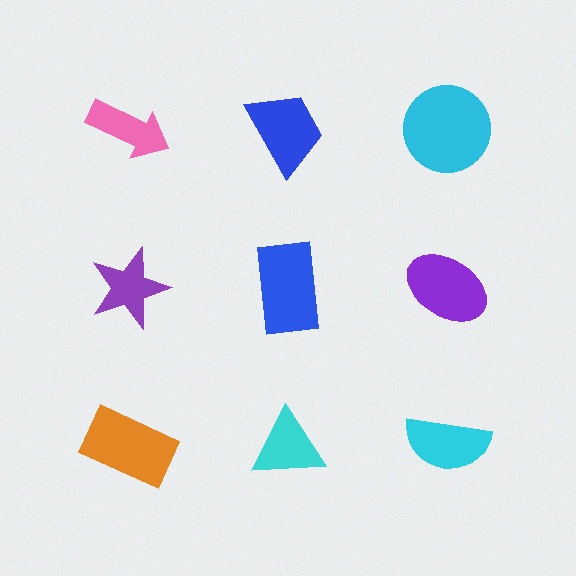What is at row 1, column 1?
A pink arrow.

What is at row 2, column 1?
A purple star.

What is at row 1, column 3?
A cyan circle.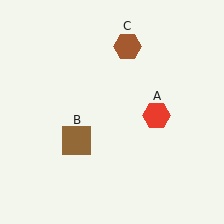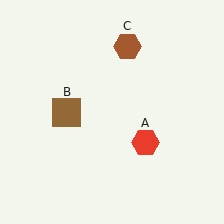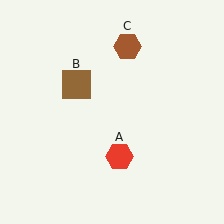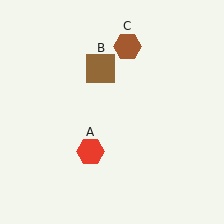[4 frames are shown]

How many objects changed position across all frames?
2 objects changed position: red hexagon (object A), brown square (object B).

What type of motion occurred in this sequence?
The red hexagon (object A), brown square (object B) rotated clockwise around the center of the scene.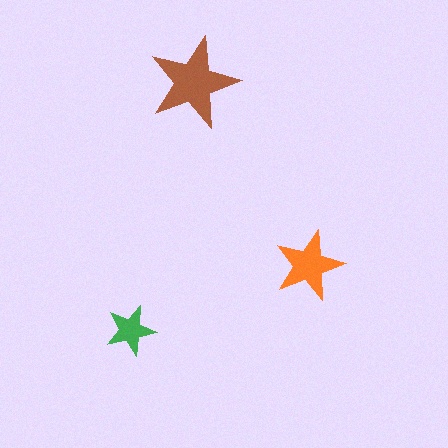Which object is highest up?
The brown star is topmost.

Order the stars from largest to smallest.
the brown one, the orange one, the green one.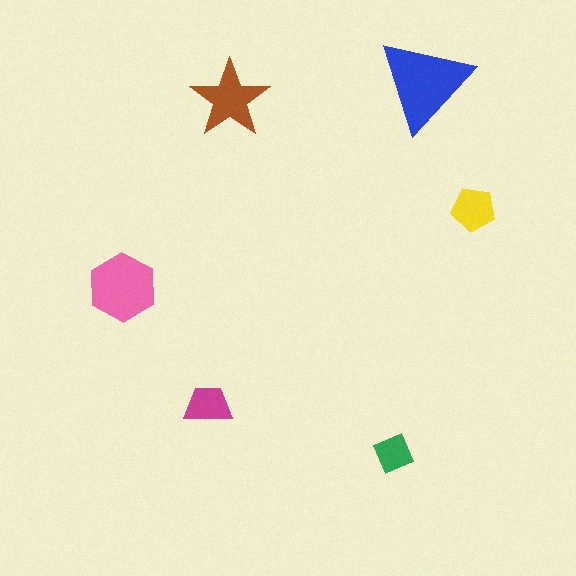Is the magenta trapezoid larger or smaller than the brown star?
Smaller.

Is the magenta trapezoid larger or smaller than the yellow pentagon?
Smaller.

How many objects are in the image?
There are 6 objects in the image.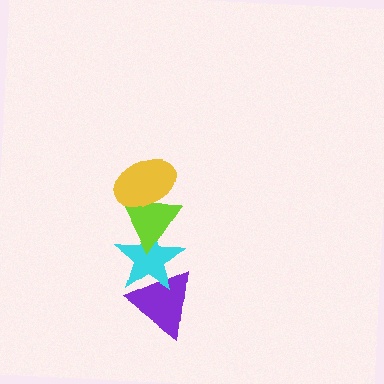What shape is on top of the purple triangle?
The cyan star is on top of the purple triangle.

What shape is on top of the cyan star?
The lime triangle is on top of the cyan star.